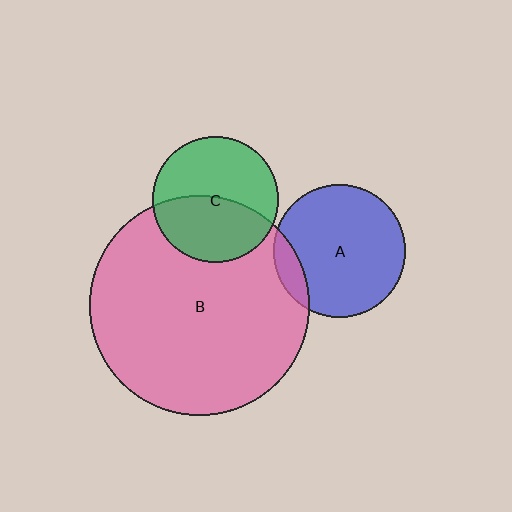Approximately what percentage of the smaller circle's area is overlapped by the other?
Approximately 45%.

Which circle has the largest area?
Circle B (pink).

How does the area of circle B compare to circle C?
Approximately 3.1 times.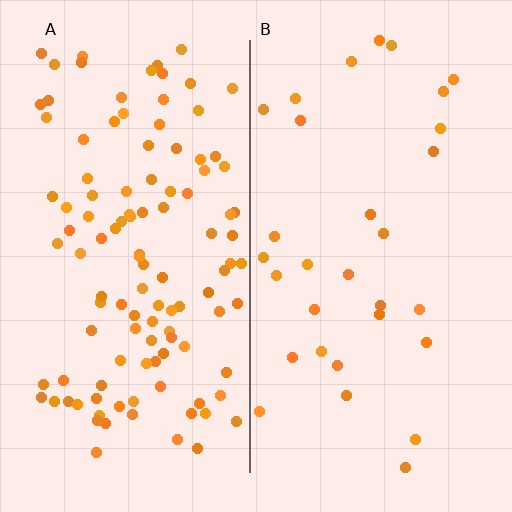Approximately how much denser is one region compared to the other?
Approximately 3.7× — region A over region B.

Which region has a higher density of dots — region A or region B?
A (the left).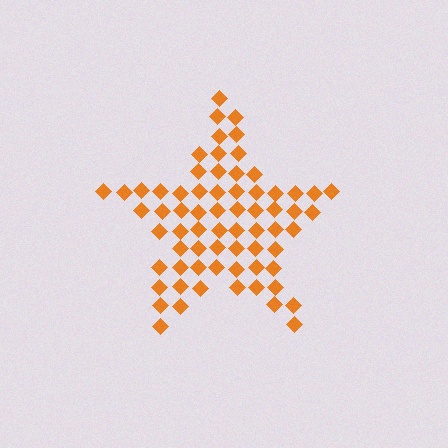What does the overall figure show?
The overall figure shows a star.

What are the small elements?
The small elements are diamonds.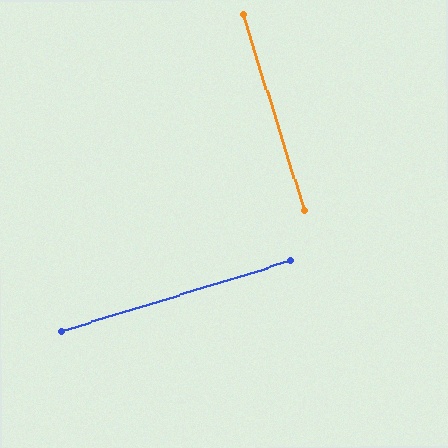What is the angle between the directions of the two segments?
Approximately 90 degrees.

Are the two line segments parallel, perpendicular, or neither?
Perpendicular — they meet at approximately 90°.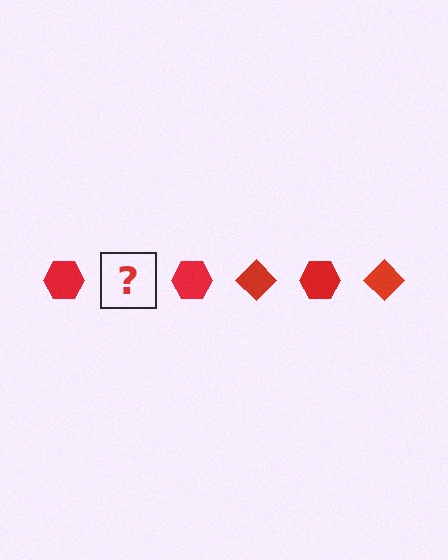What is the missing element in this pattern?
The missing element is a red diamond.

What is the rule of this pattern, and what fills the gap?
The rule is that the pattern cycles through hexagon, diamond shapes in red. The gap should be filled with a red diamond.